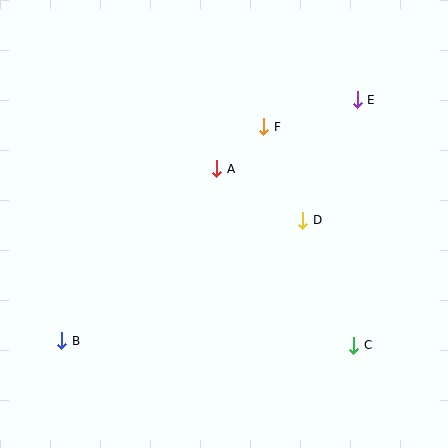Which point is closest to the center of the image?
Point A at (217, 169) is closest to the center.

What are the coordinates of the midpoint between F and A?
The midpoint between F and A is at (240, 148).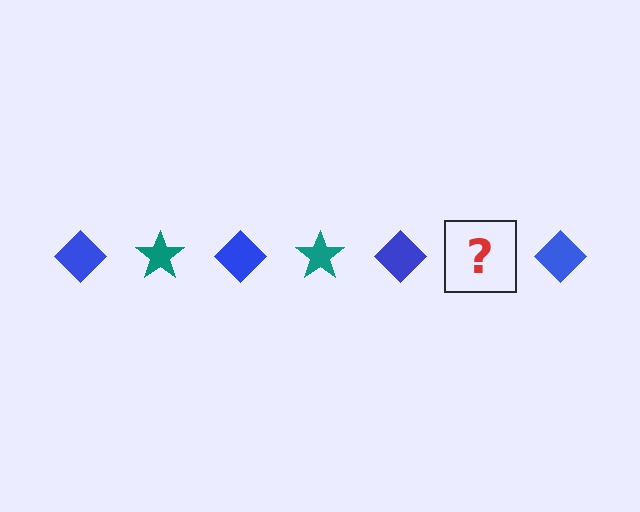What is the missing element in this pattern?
The missing element is a teal star.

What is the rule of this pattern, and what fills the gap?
The rule is that the pattern alternates between blue diamond and teal star. The gap should be filled with a teal star.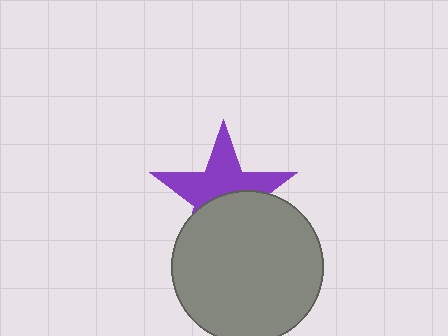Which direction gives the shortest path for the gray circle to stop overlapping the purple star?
Moving down gives the shortest separation.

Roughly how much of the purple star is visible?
About half of it is visible (roughly 54%).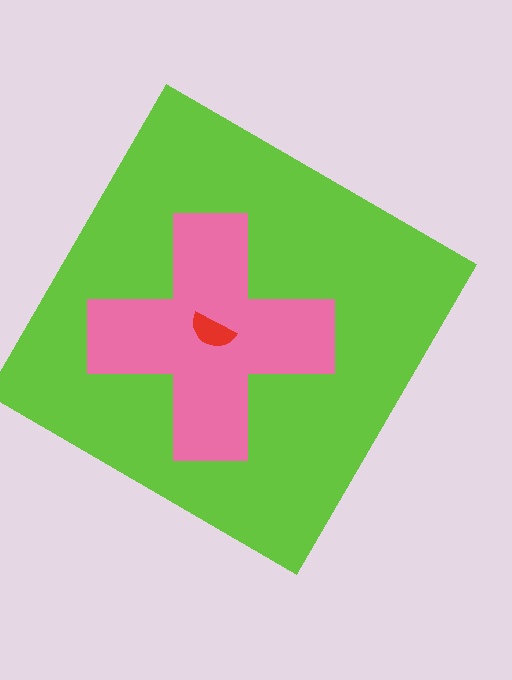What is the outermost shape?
The lime diamond.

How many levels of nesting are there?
3.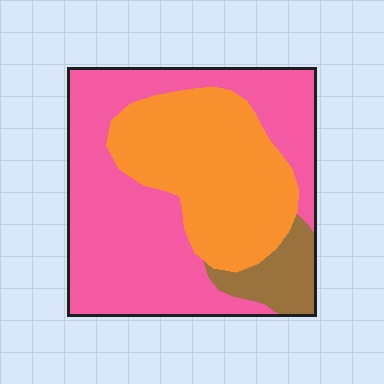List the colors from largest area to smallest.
From largest to smallest: pink, orange, brown.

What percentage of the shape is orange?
Orange covers 36% of the shape.